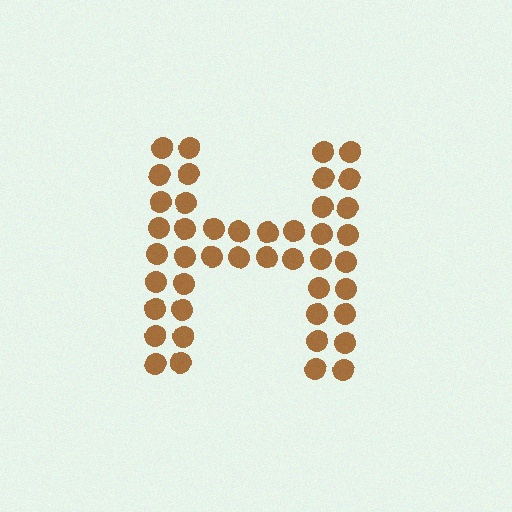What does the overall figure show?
The overall figure shows the letter H.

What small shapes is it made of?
It is made of small circles.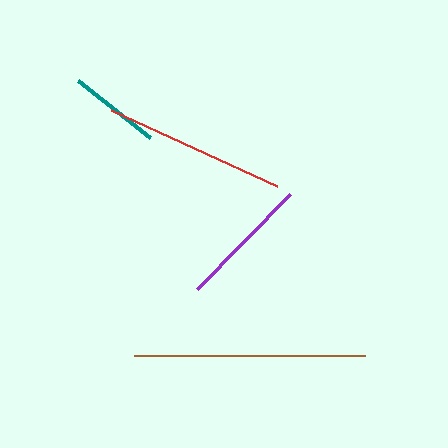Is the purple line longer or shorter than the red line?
The red line is longer than the purple line.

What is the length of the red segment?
The red segment is approximately 183 pixels long.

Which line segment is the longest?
The brown line is the longest at approximately 231 pixels.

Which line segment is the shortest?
The teal line is the shortest at approximately 92 pixels.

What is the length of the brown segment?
The brown segment is approximately 231 pixels long.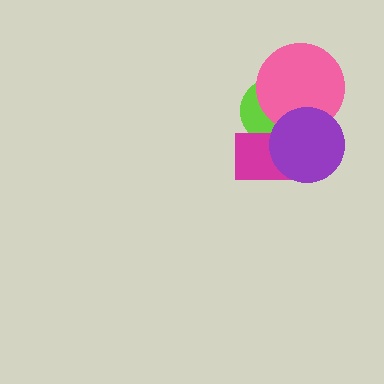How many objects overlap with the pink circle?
4 objects overlap with the pink circle.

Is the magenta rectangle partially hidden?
Yes, it is partially covered by another shape.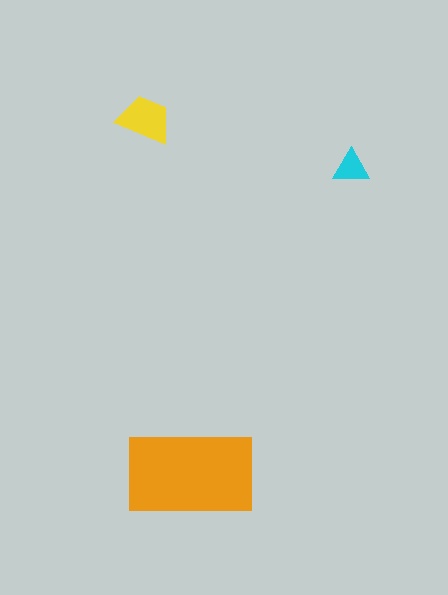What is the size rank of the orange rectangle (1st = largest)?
1st.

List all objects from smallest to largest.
The cyan triangle, the yellow trapezoid, the orange rectangle.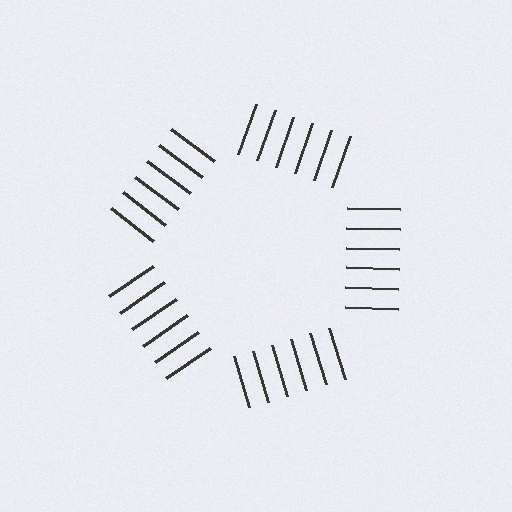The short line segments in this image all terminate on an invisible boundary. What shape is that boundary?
An illusory pentagon — the line segments terminate on its edges but no continuous stroke is drawn.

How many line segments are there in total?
30 — 6 along each of the 5 edges.